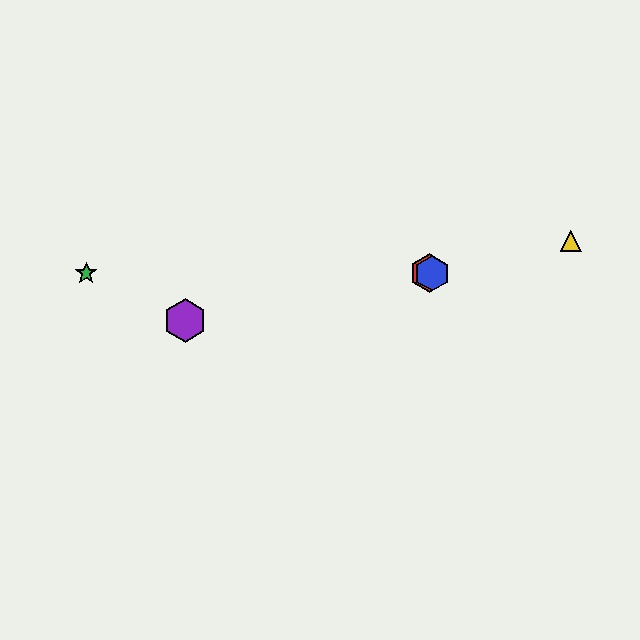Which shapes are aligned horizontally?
The red hexagon, the blue hexagon, the green star are aligned horizontally.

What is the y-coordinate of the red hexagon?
The red hexagon is at y≈273.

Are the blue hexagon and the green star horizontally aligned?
Yes, both are at y≈273.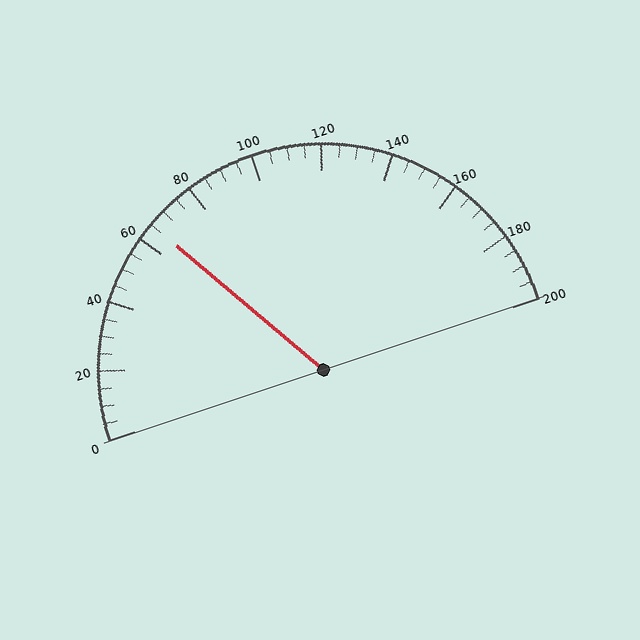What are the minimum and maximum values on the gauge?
The gauge ranges from 0 to 200.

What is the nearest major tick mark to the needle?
The nearest major tick mark is 60.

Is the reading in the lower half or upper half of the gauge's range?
The reading is in the lower half of the range (0 to 200).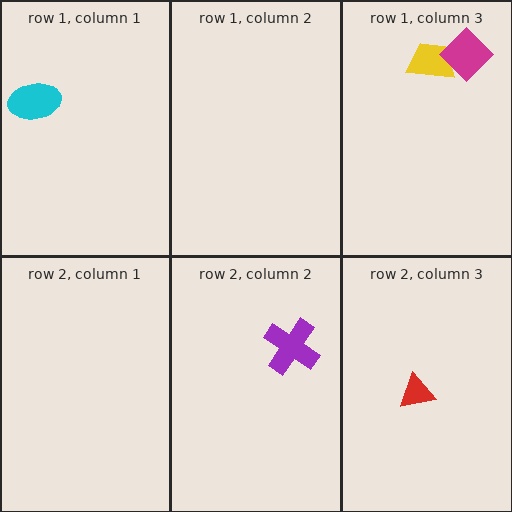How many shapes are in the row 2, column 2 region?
1.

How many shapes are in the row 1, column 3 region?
2.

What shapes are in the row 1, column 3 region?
The yellow trapezoid, the magenta diamond.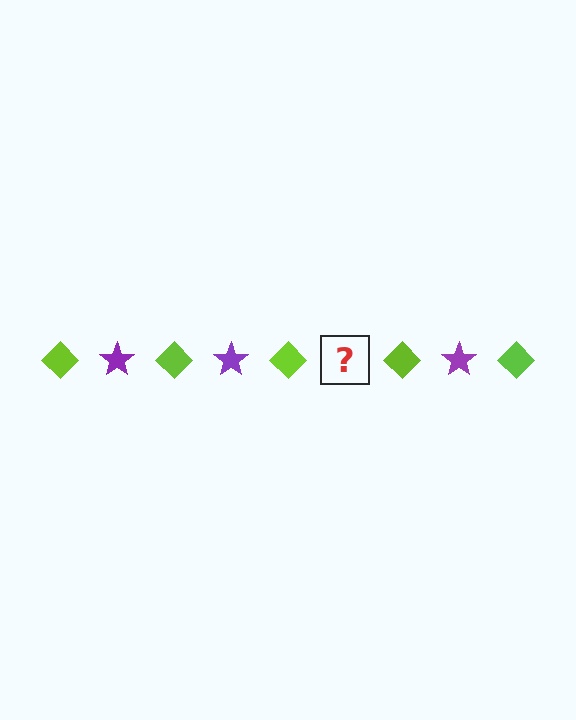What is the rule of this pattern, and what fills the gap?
The rule is that the pattern alternates between lime diamond and purple star. The gap should be filled with a purple star.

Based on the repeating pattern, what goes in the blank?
The blank should be a purple star.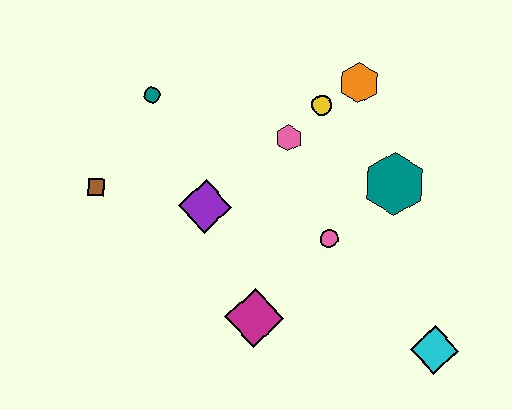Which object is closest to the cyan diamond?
The pink circle is closest to the cyan diamond.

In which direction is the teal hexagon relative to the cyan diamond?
The teal hexagon is above the cyan diamond.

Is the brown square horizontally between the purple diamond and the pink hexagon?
No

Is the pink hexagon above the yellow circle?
No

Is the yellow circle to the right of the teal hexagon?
No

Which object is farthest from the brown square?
The cyan diamond is farthest from the brown square.